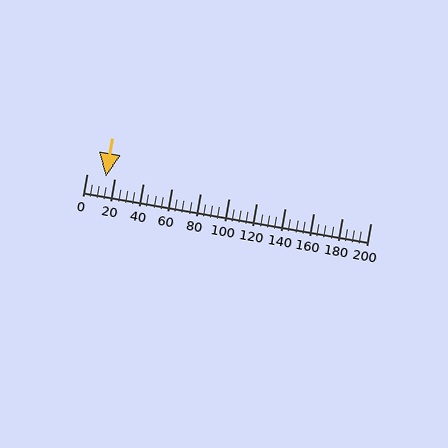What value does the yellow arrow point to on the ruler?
The yellow arrow points to approximately 14.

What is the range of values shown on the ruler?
The ruler shows values from 0 to 200.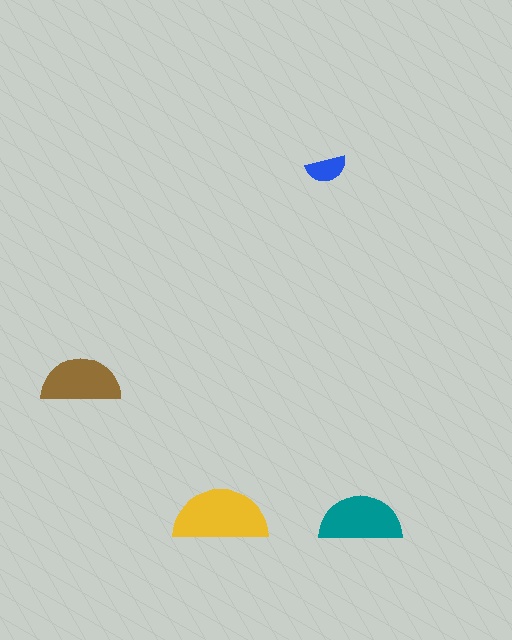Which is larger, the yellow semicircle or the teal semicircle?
The yellow one.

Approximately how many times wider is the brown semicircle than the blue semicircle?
About 2 times wider.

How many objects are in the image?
There are 4 objects in the image.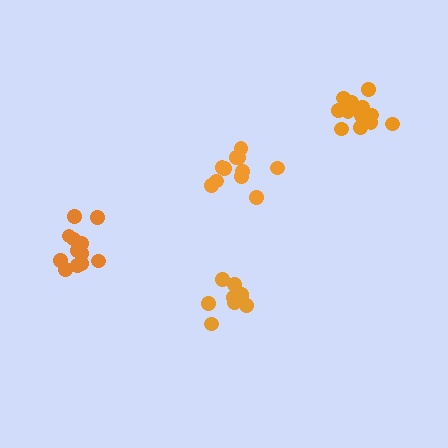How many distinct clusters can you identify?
There are 4 distinct clusters.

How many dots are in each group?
Group 1: 15 dots, Group 2: 12 dots, Group 3: 9 dots, Group 4: 11 dots (47 total).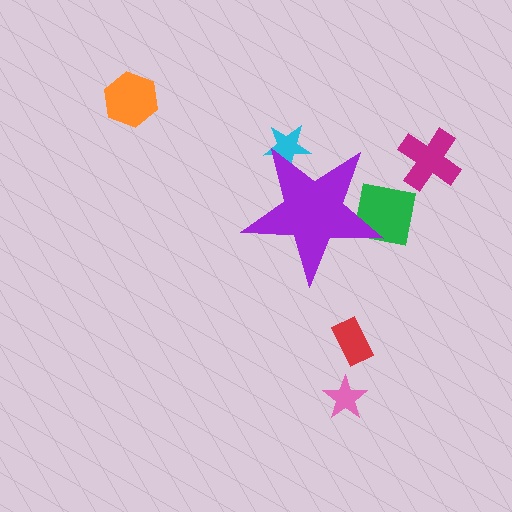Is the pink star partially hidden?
No, the pink star is fully visible.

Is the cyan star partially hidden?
Yes, the cyan star is partially hidden behind the purple star.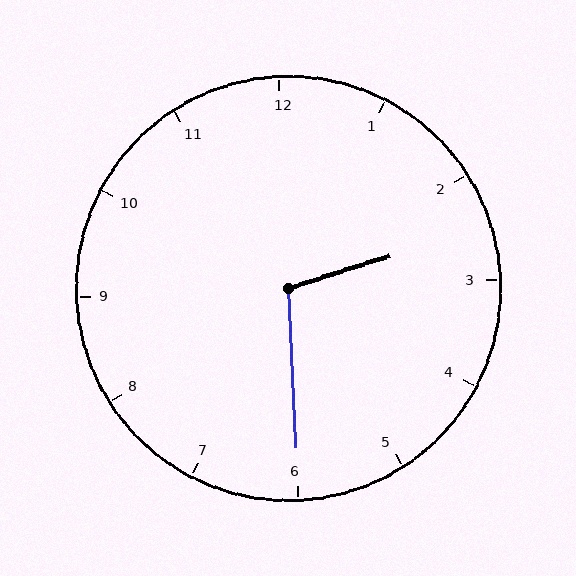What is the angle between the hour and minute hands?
Approximately 105 degrees.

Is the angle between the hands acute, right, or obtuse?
It is obtuse.